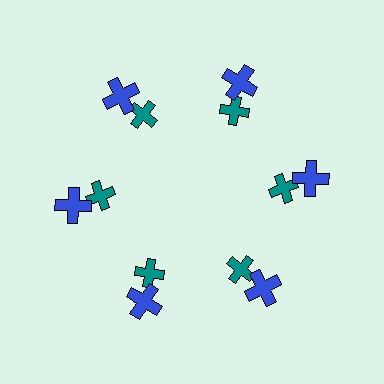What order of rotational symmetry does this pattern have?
This pattern has 6-fold rotational symmetry.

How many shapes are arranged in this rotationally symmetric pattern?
There are 12 shapes, arranged in 6 groups of 2.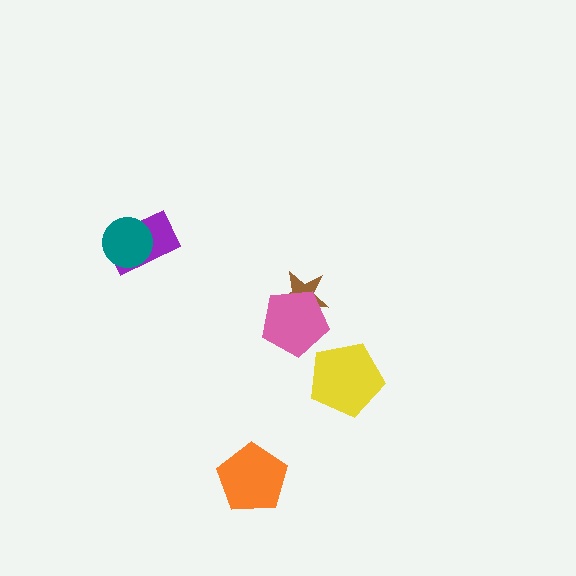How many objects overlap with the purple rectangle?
1 object overlaps with the purple rectangle.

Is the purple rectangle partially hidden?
Yes, it is partially covered by another shape.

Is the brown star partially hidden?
Yes, it is partially covered by another shape.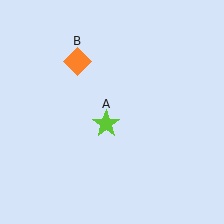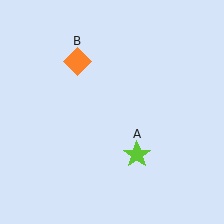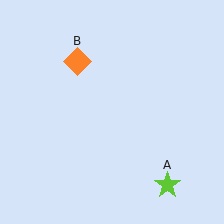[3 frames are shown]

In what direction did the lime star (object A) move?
The lime star (object A) moved down and to the right.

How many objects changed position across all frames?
1 object changed position: lime star (object A).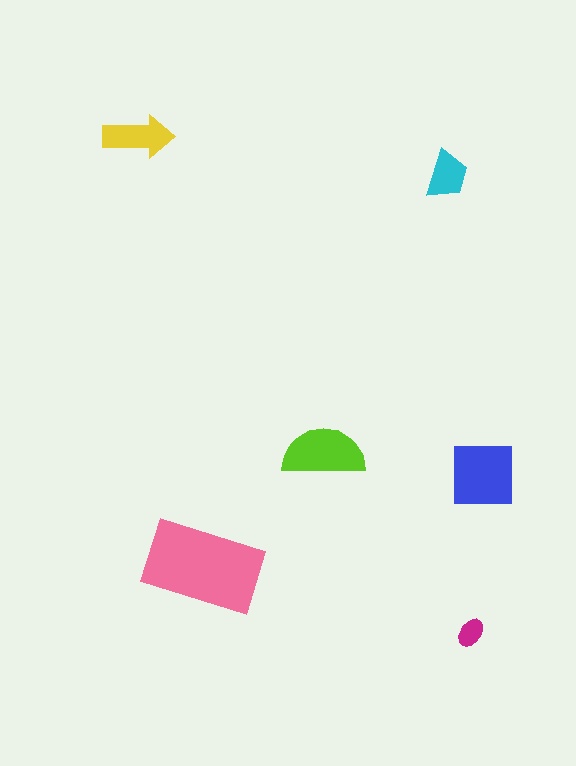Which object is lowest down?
The magenta ellipse is bottommost.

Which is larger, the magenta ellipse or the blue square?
The blue square.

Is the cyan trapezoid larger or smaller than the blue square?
Smaller.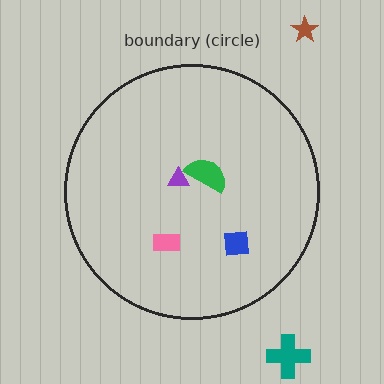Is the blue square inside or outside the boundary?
Inside.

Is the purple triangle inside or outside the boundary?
Inside.